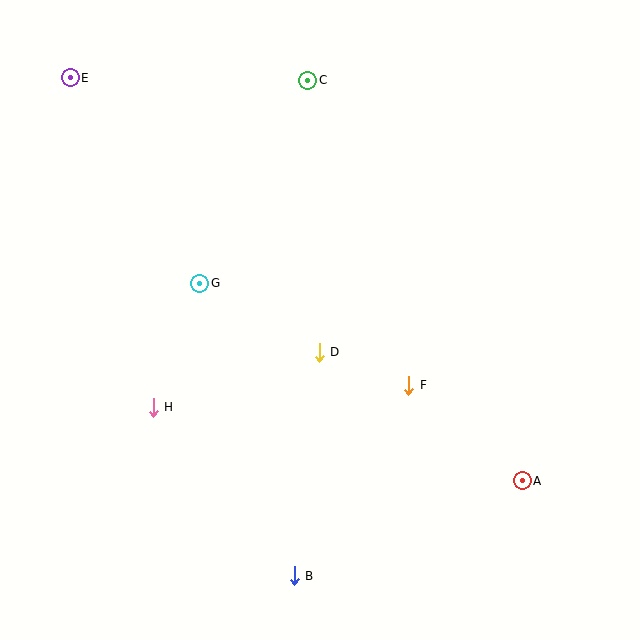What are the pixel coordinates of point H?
Point H is at (153, 407).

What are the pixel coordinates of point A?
Point A is at (522, 481).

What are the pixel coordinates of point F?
Point F is at (409, 385).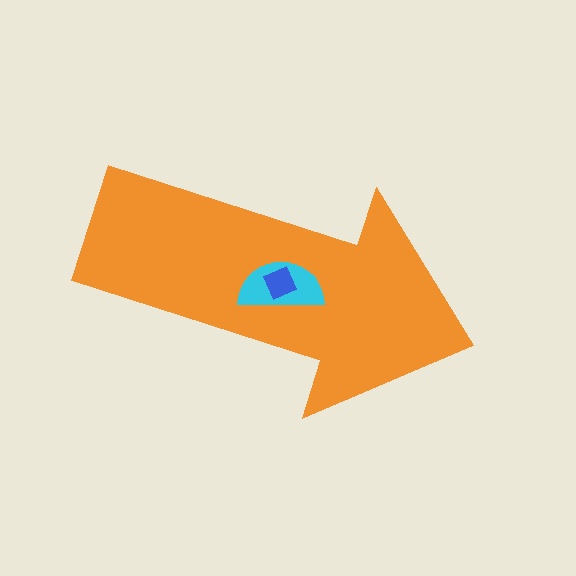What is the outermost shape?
The orange arrow.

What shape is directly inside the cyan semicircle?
The blue square.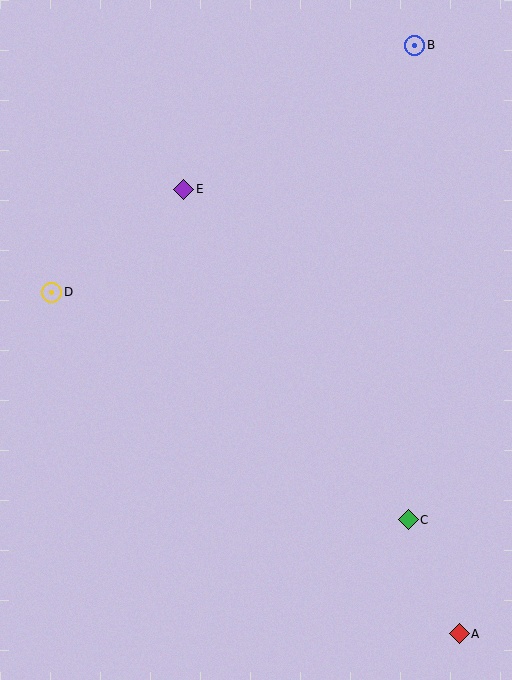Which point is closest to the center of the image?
Point E at (184, 189) is closest to the center.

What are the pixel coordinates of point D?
Point D is at (52, 292).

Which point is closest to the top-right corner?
Point B is closest to the top-right corner.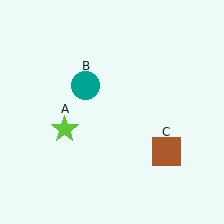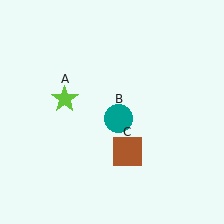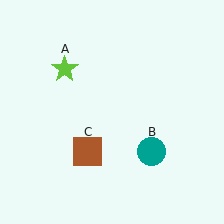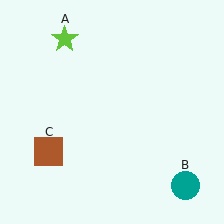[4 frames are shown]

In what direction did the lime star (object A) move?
The lime star (object A) moved up.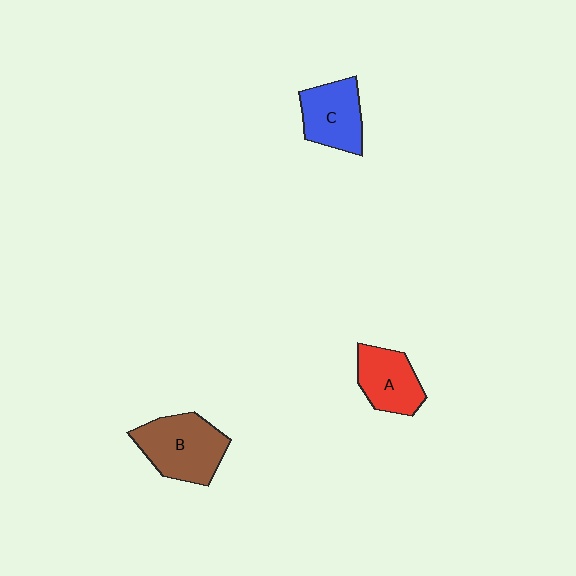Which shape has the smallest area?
Shape A (red).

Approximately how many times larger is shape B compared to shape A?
Approximately 1.4 times.